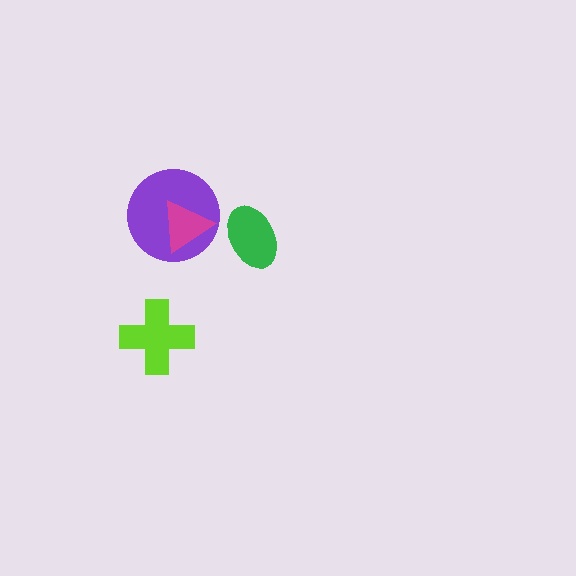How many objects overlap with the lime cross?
0 objects overlap with the lime cross.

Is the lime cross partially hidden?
No, no other shape covers it.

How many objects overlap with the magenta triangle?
1 object overlaps with the magenta triangle.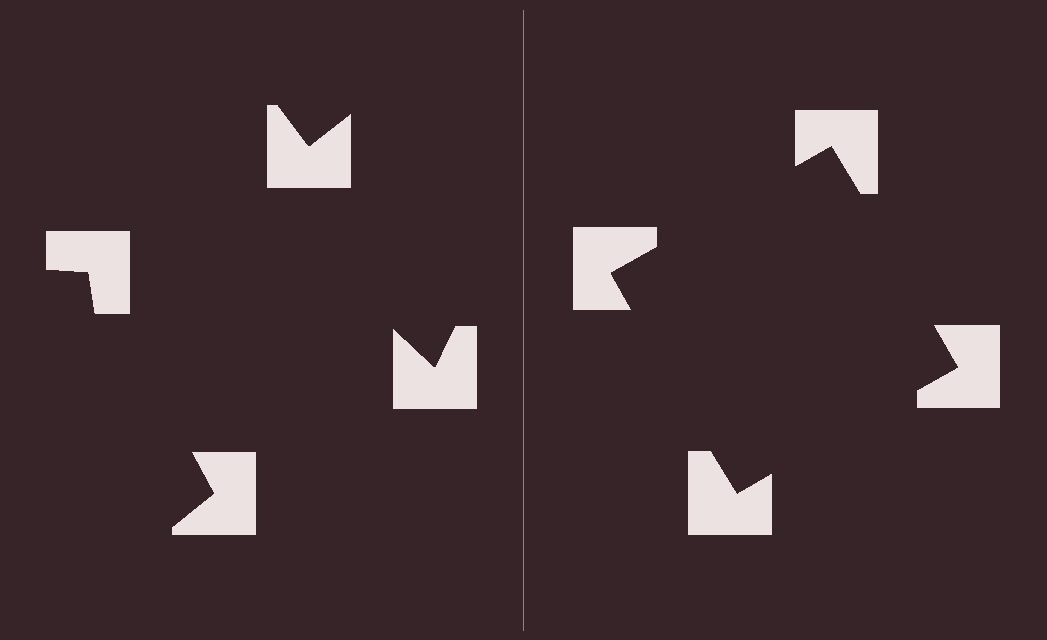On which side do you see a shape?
An illusory square appears on the right side. On the left side the wedge cuts are rotated, so no coherent shape forms.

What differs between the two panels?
The notched squares are positioned identically on both sides; only the wedge orientations differ. On the right they align to a square; on the left they are misaligned.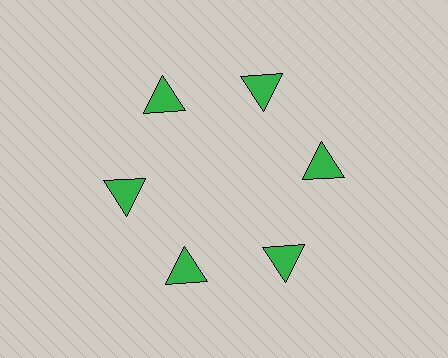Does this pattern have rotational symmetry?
Yes, this pattern has 6-fold rotational symmetry. It looks the same after rotating 60 degrees around the center.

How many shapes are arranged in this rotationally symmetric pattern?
There are 6 shapes, arranged in 6 groups of 1.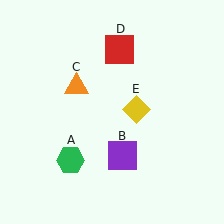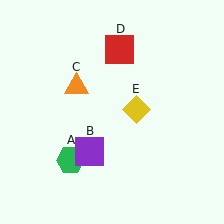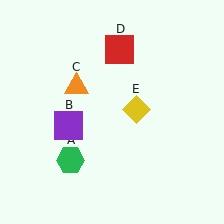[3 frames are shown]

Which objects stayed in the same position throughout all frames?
Green hexagon (object A) and orange triangle (object C) and red square (object D) and yellow diamond (object E) remained stationary.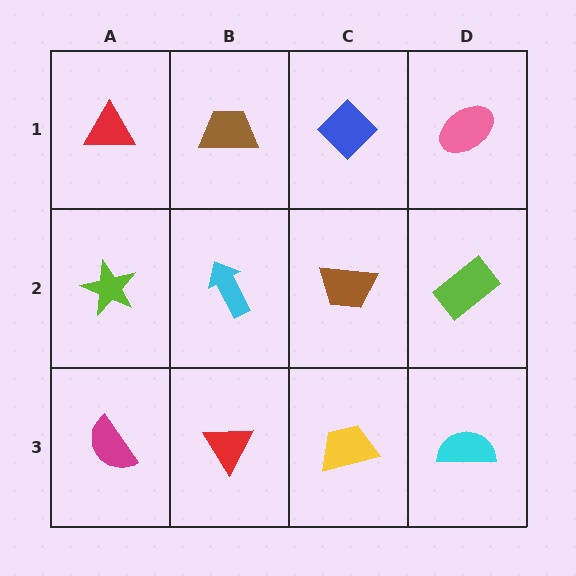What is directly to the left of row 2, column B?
A lime star.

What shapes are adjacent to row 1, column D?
A lime rectangle (row 2, column D), a blue diamond (row 1, column C).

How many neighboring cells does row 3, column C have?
3.